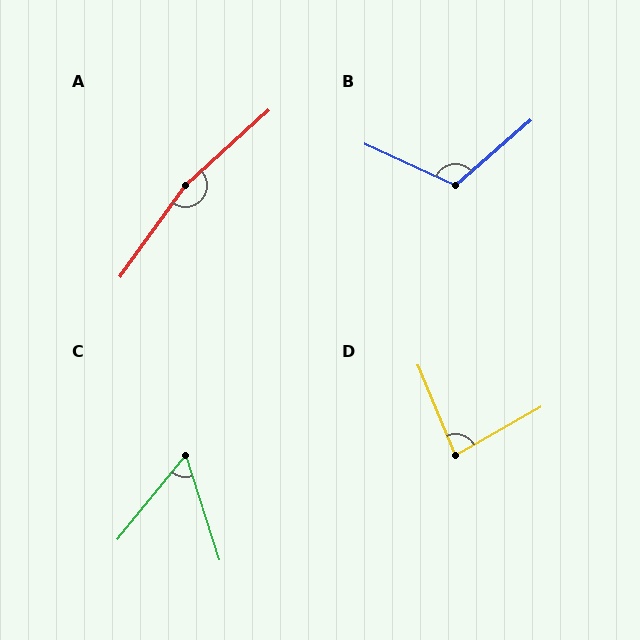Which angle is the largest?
A, at approximately 167 degrees.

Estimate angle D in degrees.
Approximately 83 degrees.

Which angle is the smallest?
C, at approximately 57 degrees.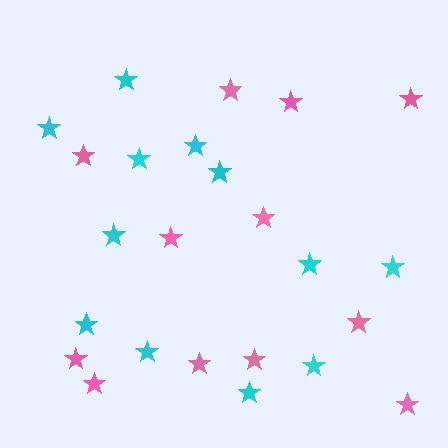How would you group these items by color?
There are 2 groups: one group of pink stars (12) and one group of cyan stars (12).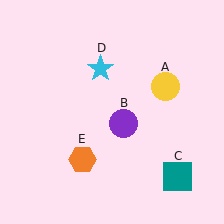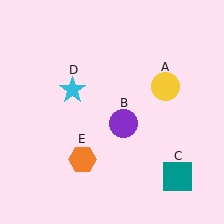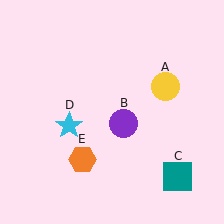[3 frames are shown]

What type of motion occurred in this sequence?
The cyan star (object D) rotated counterclockwise around the center of the scene.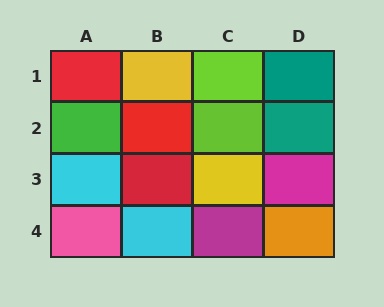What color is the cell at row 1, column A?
Red.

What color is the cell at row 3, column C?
Yellow.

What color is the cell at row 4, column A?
Pink.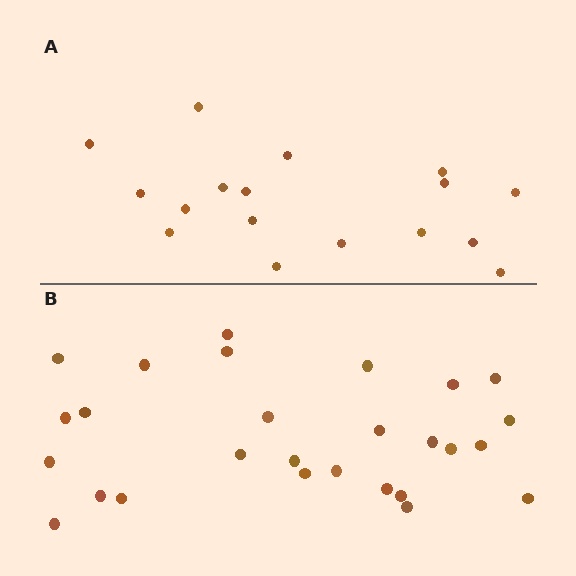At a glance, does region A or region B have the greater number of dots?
Region B (the bottom region) has more dots.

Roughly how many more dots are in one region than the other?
Region B has roughly 10 or so more dots than region A.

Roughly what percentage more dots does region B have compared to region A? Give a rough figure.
About 60% more.